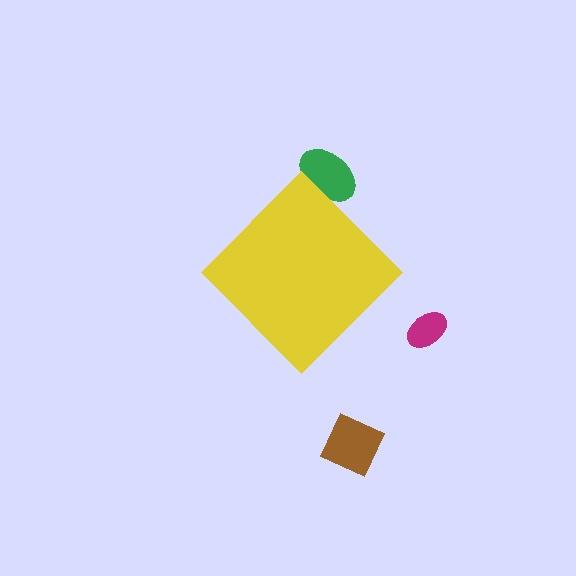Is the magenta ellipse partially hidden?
No, the magenta ellipse is fully visible.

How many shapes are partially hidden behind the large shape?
1 shape is partially hidden.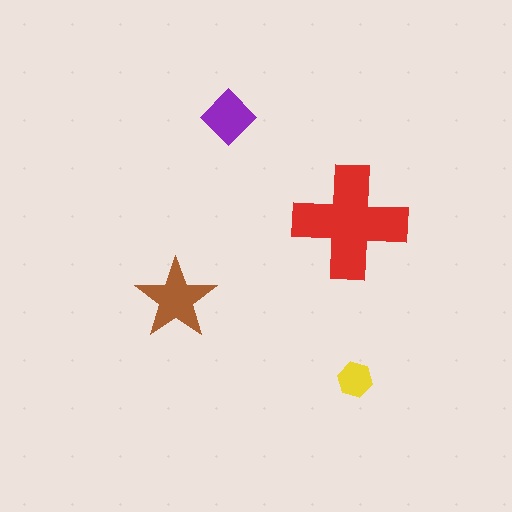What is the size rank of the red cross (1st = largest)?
1st.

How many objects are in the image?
There are 4 objects in the image.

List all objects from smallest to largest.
The yellow hexagon, the purple diamond, the brown star, the red cross.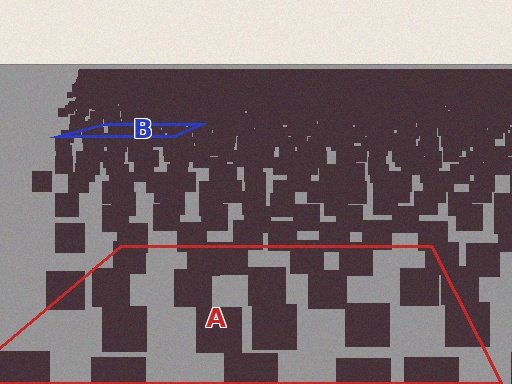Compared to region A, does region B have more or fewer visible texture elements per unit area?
Region B has more texture elements per unit area — they are packed more densely because it is farther away.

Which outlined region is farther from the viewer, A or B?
Region B is farther from the viewer — the texture elements inside it appear smaller and more densely packed.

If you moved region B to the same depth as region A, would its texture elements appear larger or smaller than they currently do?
They would appear larger. At a closer depth, the same texture elements are projected at a bigger on-screen size.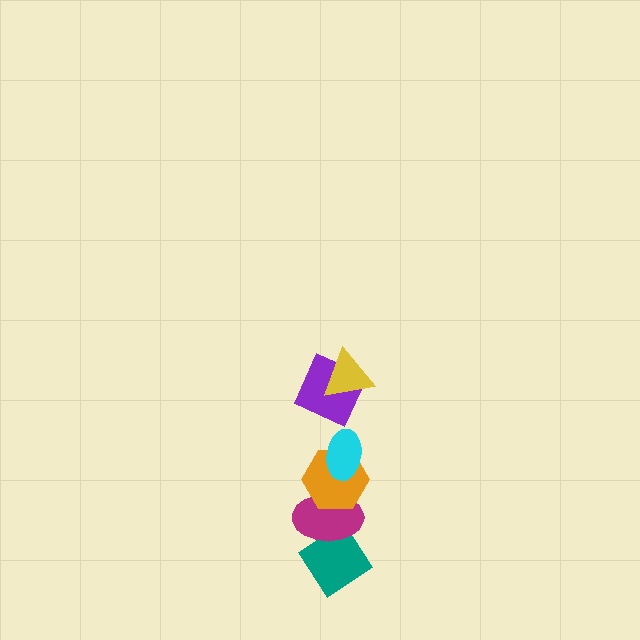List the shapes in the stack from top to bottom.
From top to bottom: the yellow triangle, the purple square, the cyan ellipse, the orange hexagon, the magenta ellipse, the teal diamond.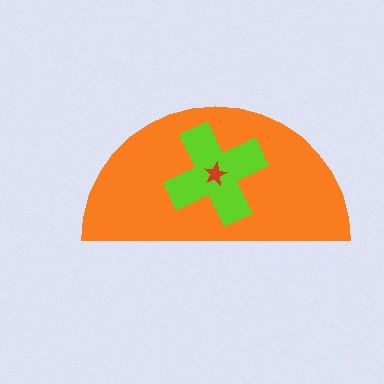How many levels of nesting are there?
3.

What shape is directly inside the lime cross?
The red star.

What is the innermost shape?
The red star.